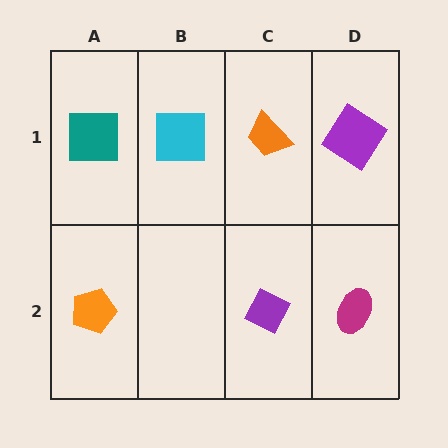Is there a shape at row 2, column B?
No, that cell is empty.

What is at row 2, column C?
A purple diamond.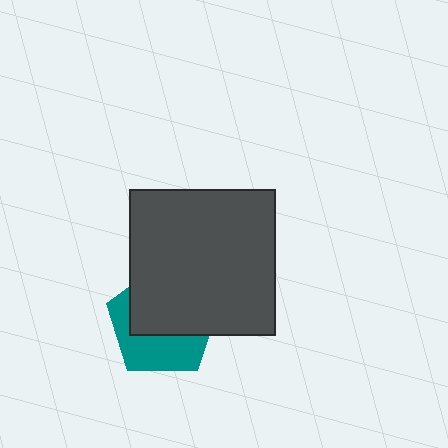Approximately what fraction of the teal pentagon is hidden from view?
Roughly 56% of the teal pentagon is hidden behind the dark gray square.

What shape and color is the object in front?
The object in front is a dark gray square.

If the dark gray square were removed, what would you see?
You would see the complete teal pentagon.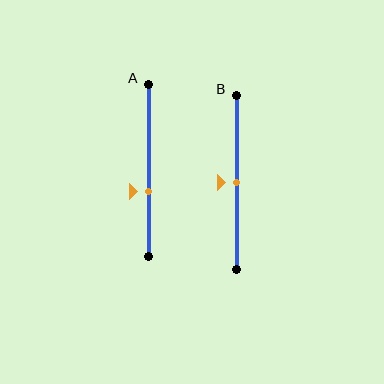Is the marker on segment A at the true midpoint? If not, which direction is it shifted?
No, the marker on segment A is shifted downward by about 12% of the segment length.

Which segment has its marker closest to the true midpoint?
Segment B has its marker closest to the true midpoint.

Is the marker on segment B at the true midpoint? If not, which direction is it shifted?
Yes, the marker on segment B is at the true midpoint.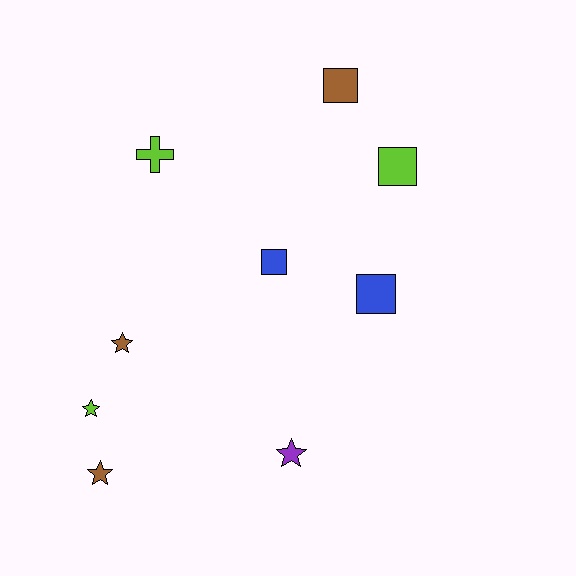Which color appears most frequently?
Brown, with 3 objects.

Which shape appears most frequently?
Star, with 4 objects.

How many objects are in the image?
There are 9 objects.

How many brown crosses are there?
There are no brown crosses.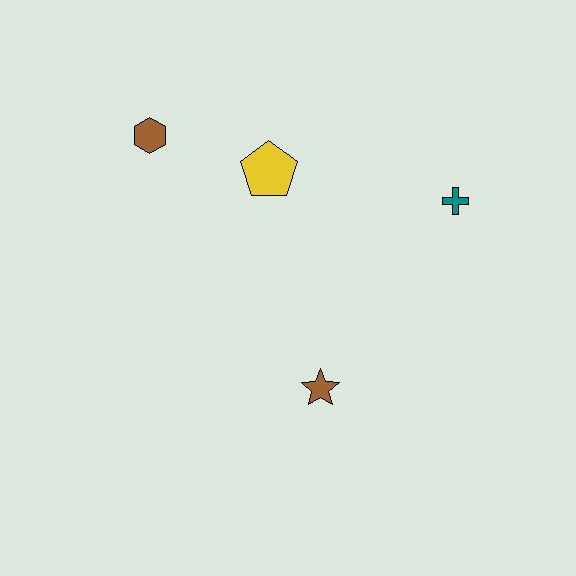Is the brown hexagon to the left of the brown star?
Yes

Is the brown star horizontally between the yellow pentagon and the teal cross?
Yes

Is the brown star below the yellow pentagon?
Yes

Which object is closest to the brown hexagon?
The yellow pentagon is closest to the brown hexagon.